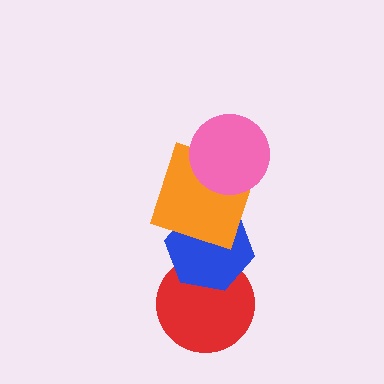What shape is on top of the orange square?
The pink circle is on top of the orange square.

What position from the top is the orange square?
The orange square is 2nd from the top.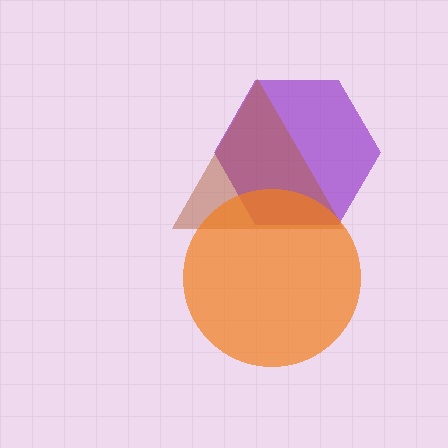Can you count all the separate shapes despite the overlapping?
Yes, there are 3 separate shapes.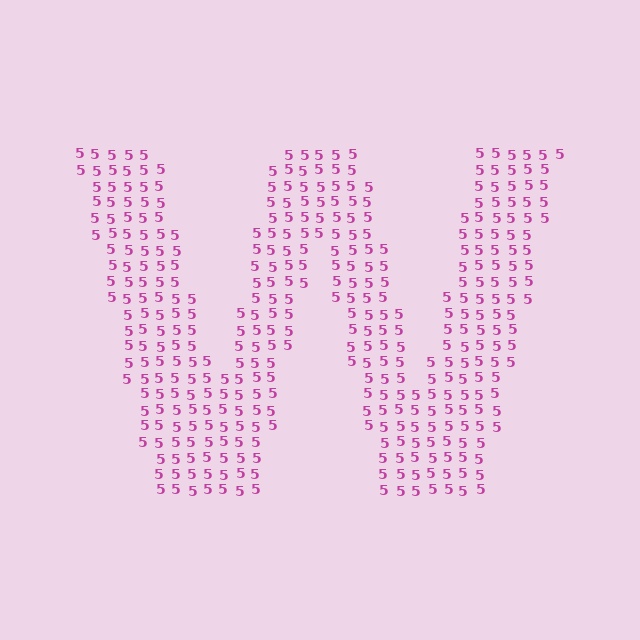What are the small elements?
The small elements are digit 5's.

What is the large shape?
The large shape is the letter W.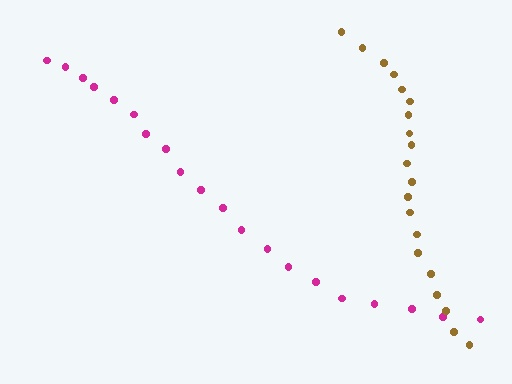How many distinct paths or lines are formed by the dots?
There are 2 distinct paths.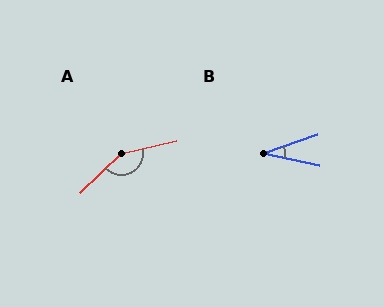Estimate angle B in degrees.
Approximately 32 degrees.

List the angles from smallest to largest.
B (32°), A (149°).